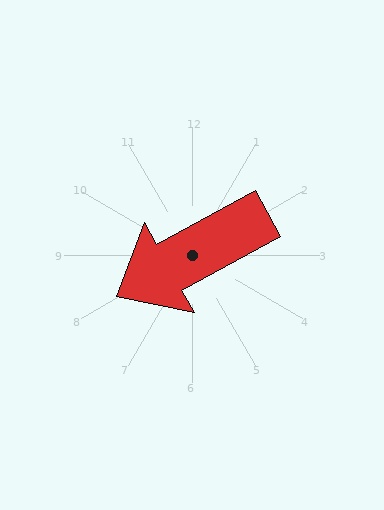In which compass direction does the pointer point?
Southwest.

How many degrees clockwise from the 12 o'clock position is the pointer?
Approximately 241 degrees.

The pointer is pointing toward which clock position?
Roughly 8 o'clock.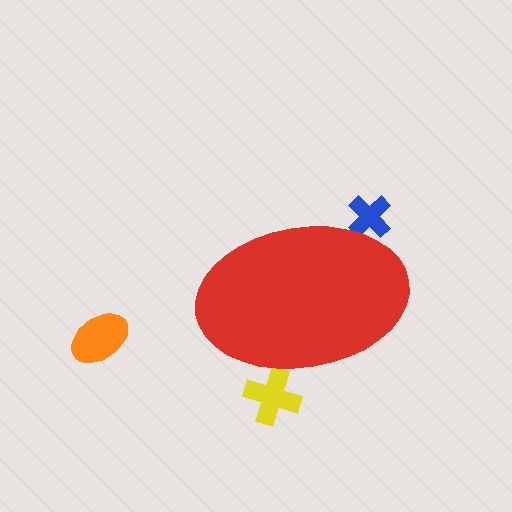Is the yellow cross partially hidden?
Yes, the yellow cross is partially hidden behind the red ellipse.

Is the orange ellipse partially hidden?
No, the orange ellipse is fully visible.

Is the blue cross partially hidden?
Yes, the blue cross is partially hidden behind the red ellipse.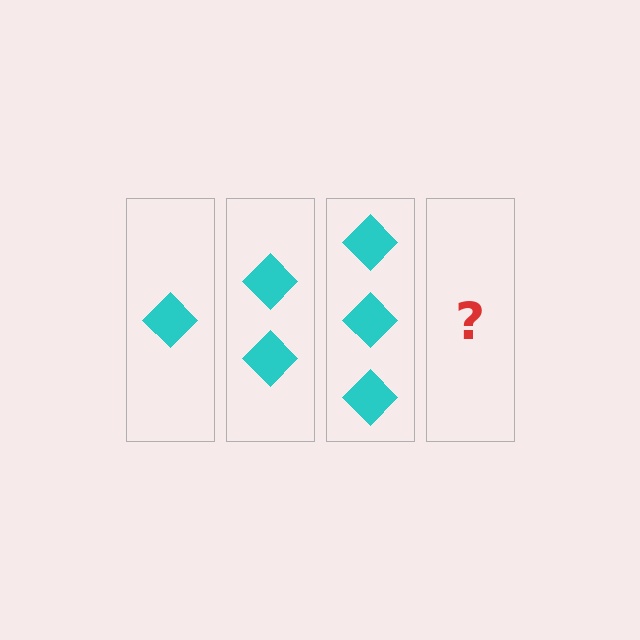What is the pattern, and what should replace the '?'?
The pattern is that each step adds one more diamond. The '?' should be 4 diamonds.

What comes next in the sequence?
The next element should be 4 diamonds.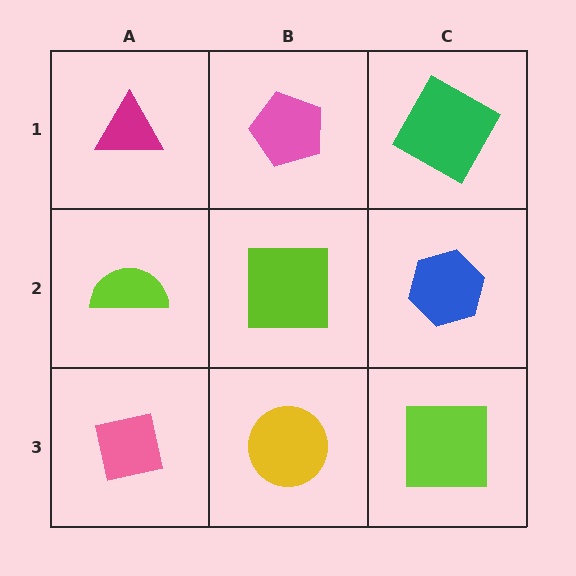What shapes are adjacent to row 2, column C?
A green square (row 1, column C), a lime square (row 3, column C), a lime square (row 2, column B).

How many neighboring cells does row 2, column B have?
4.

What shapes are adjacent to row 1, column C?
A blue hexagon (row 2, column C), a pink pentagon (row 1, column B).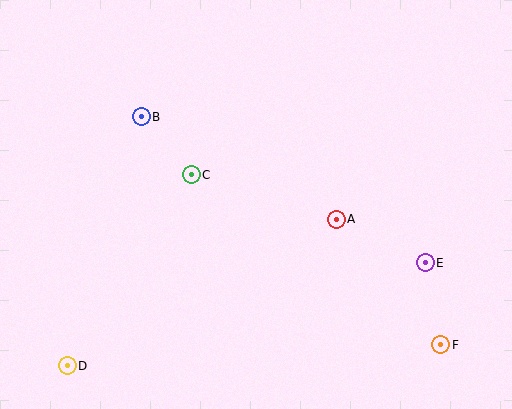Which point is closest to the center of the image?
Point C at (191, 175) is closest to the center.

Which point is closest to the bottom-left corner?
Point D is closest to the bottom-left corner.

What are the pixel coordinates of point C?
Point C is at (191, 175).